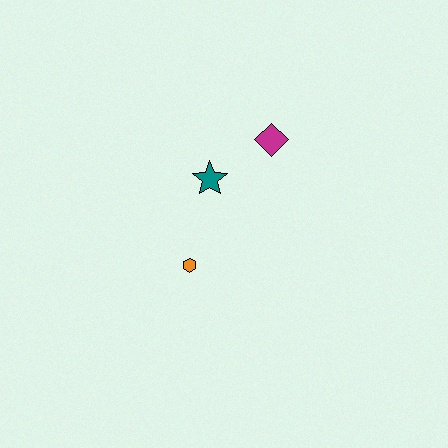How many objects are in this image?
There are 3 objects.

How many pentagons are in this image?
There are no pentagons.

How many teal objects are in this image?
There is 1 teal object.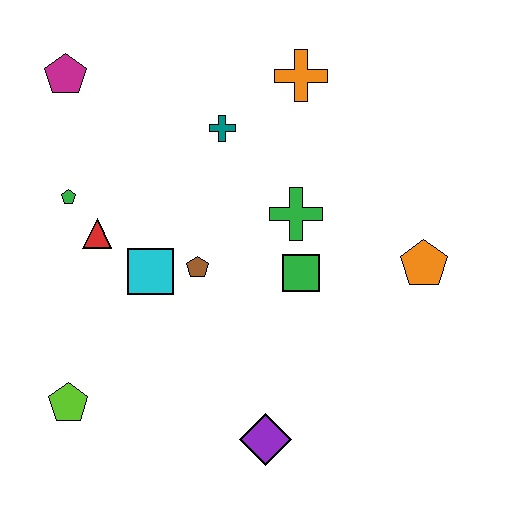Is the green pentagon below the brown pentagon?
No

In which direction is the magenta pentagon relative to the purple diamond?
The magenta pentagon is above the purple diamond.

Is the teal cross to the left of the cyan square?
No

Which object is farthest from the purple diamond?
The magenta pentagon is farthest from the purple diamond.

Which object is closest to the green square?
The green cross is closest to the green square.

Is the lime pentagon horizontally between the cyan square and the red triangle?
No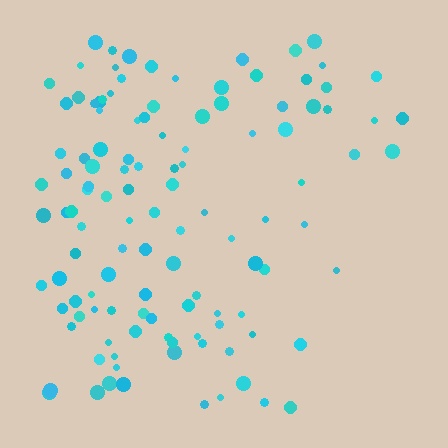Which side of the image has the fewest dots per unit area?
The right.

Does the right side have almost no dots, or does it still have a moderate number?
Still a moderate number, just noticeably fewer than the left.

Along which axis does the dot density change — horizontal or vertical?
Horizontal.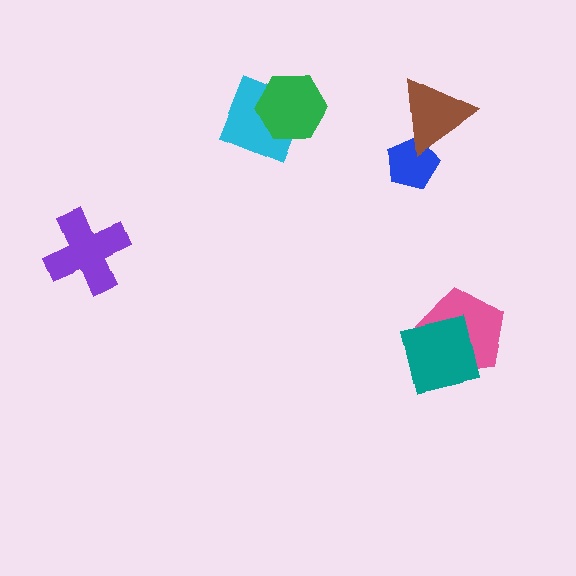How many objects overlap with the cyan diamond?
1 object overlaps with the cyan diamond.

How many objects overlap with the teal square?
1 object overlaps with the teal square.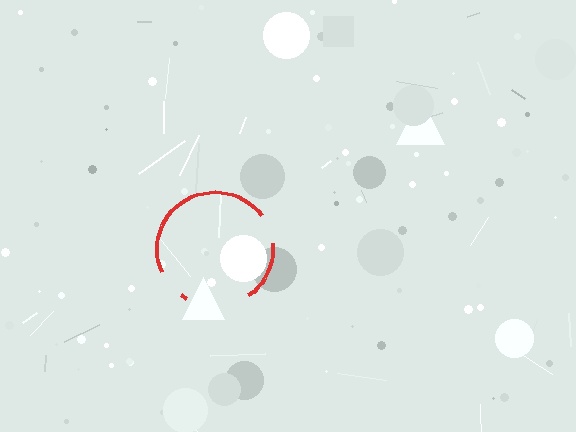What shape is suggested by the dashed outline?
The dashed outline suggests a circle.